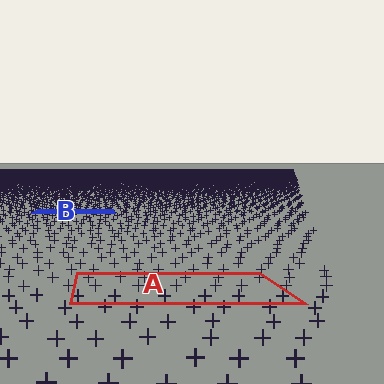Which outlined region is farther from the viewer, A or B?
Region B is farther from the viewer — the texture elements inside it appear smaller and more densely packed.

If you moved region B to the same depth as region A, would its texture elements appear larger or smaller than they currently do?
They would appear larger. At a closer depth, the same texture elements are projected at a bigger on-screen size.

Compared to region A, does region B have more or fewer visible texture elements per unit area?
Region B has more texture elements per unit area — they are packed more densely because it is farther away.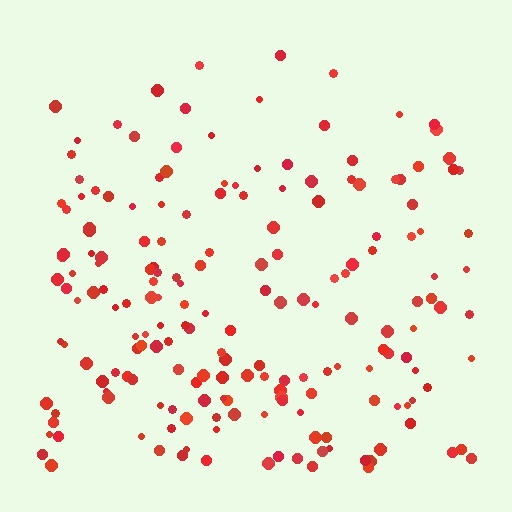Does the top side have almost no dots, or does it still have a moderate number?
Still a moderate number, just noticeably fewer than the bottom.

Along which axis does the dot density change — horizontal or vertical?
Vertical.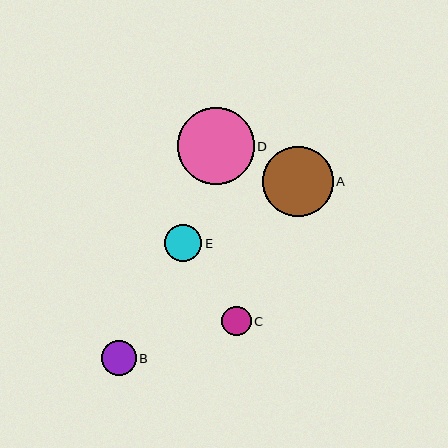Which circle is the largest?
Circle D is the largest with a size of approximately 77 pixels.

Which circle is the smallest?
Circle C is the smallest with a size of approximately 29 pixels.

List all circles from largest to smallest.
From largest to smallest: D, A, E, B, C.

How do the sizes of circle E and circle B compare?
Circle E and circle B are approximately the same size.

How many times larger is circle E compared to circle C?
Circle E is approximately 1.3 times the size of circle C.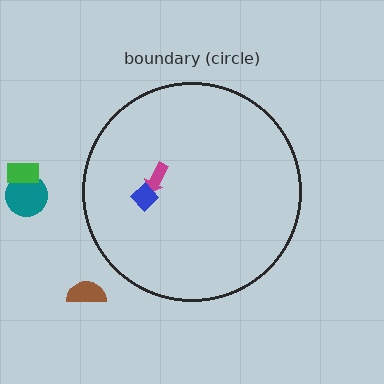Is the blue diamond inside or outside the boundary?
Inside.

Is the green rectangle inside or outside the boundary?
Outside.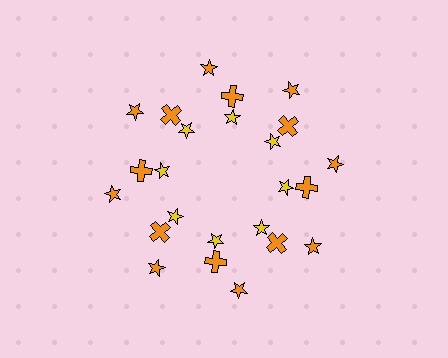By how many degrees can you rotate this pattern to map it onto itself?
The pattern maps onto itself every 45 degrees of rotation.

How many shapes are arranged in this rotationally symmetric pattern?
There are 24 shapes, arranged in 8 groups of 3.